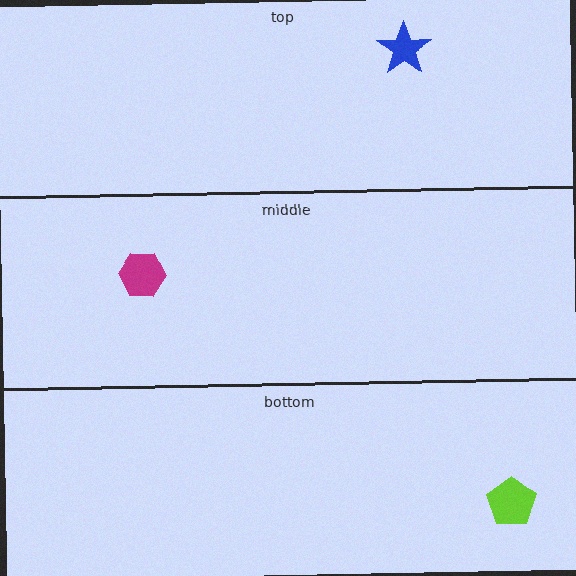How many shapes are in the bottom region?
1.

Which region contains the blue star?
The top region.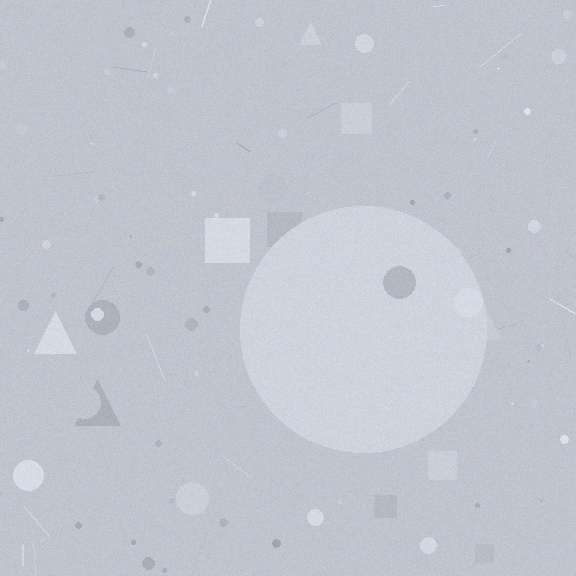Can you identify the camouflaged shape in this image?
The camouflaged shape is a circle.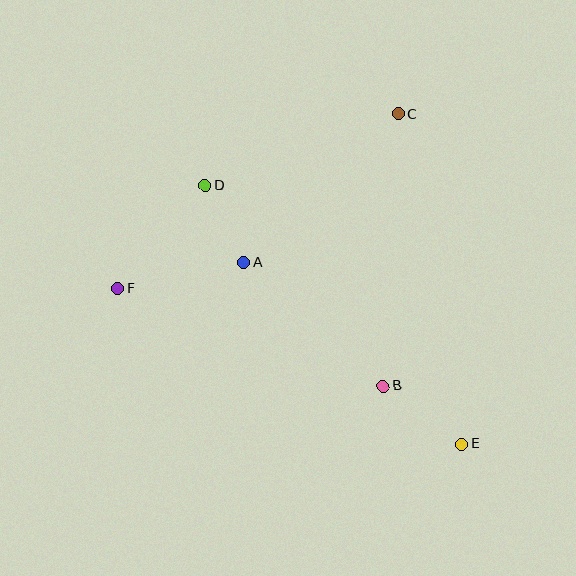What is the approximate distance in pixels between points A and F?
The distance between A and F is approximately 129 pixels.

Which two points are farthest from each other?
Points E and F are farthest from each other.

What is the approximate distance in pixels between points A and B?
The distance between A and B is approximately 186 pixels.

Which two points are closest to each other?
Points A and D are closest to each other.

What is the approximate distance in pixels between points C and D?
The distance between C and D is approximately 205 pixels.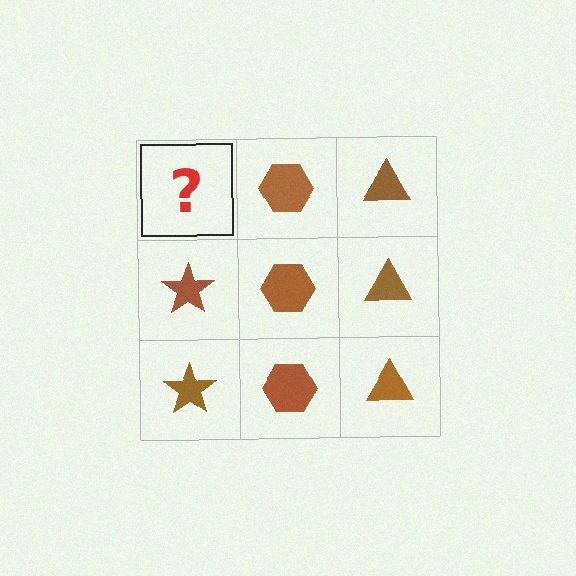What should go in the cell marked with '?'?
The missing cell should contain a brown star.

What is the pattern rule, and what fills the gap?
The rule is that each column has a consistent shape. The gap should be filled with a brown star.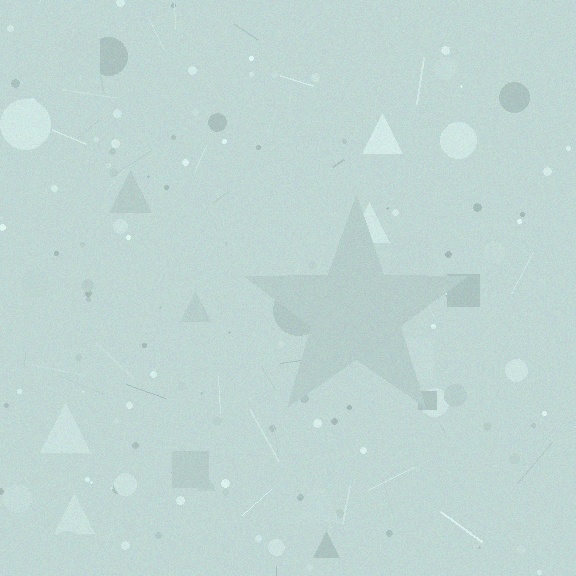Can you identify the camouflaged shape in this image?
The camouflaged shape is a star.